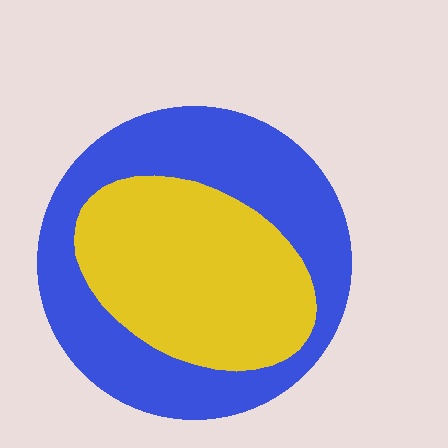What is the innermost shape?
The yellow ellipse.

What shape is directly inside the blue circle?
The yellow ellipse.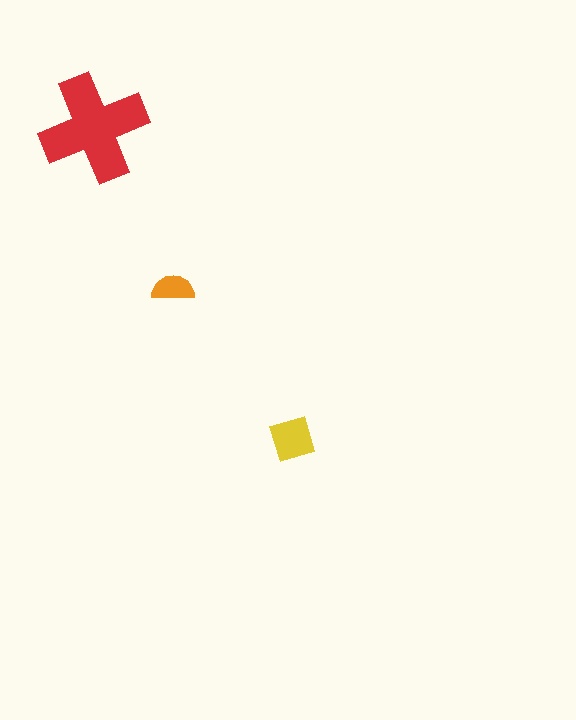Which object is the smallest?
The orange semicircle.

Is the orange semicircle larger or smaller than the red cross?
Smaller.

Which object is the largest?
The red cross.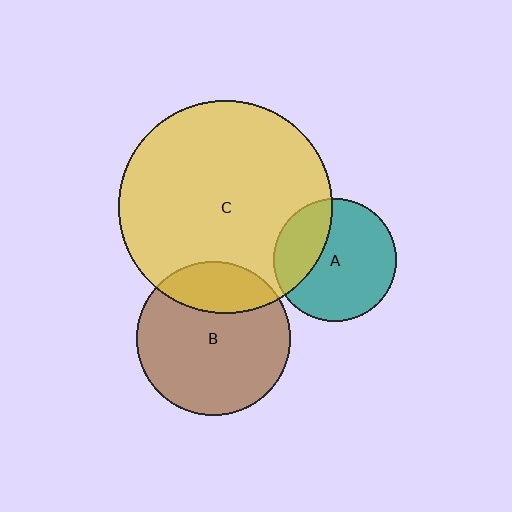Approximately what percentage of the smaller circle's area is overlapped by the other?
Approximately 25%.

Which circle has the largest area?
Circle C (yellow).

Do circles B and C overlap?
Yes.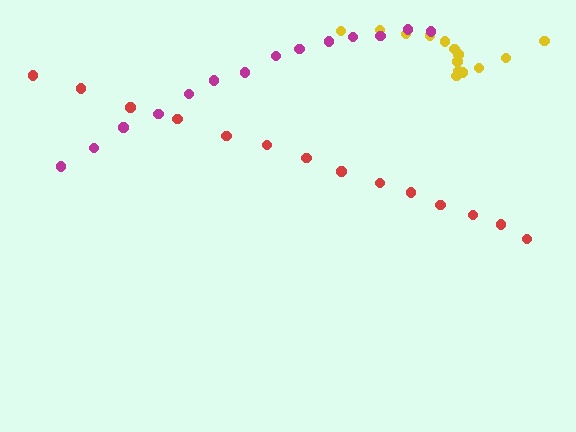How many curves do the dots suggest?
There are 3 distinct paths.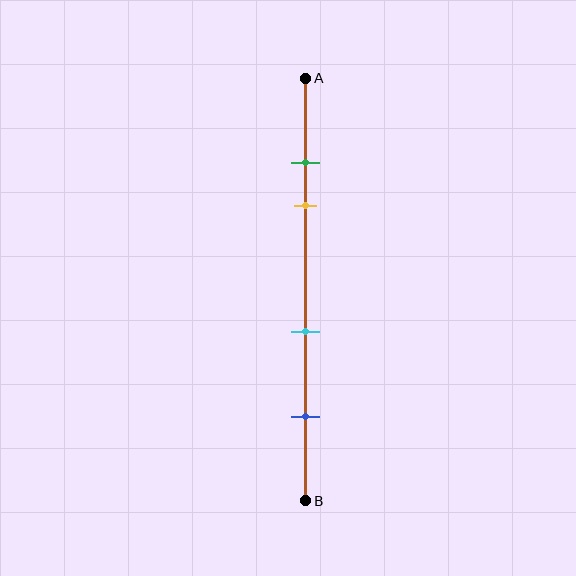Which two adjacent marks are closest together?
The green and yellow marks are the closest adjacent pair.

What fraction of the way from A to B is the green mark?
The green mark is approximately 20% (0.2) of the way from A to B.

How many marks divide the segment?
There are 4 marks dividing the segment.